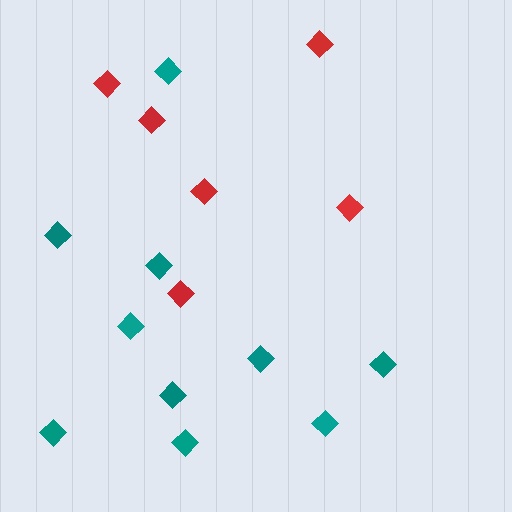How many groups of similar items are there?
There are 2 groups: one group of teal diamonds (10) and one group of red diamonds (6).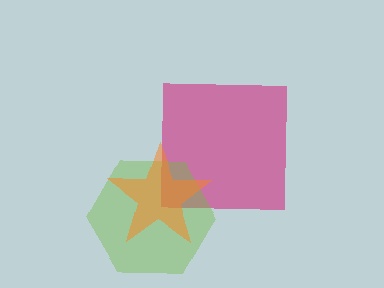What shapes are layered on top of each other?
The layered shapes are: a magenta square, a lime hexagon, an orange star.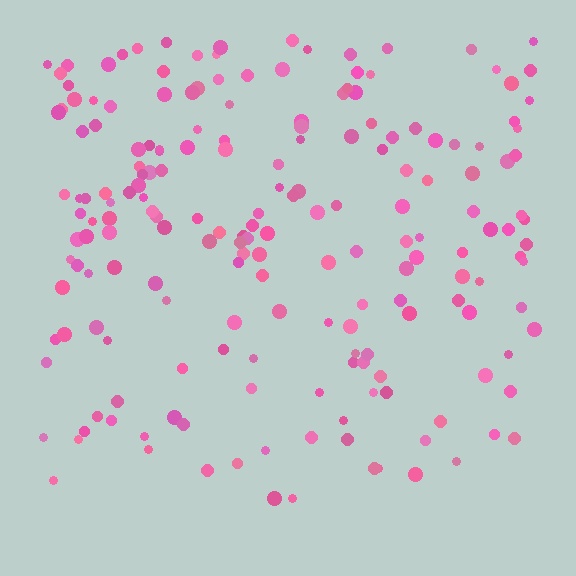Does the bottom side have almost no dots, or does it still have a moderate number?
Still a moderate number, just noticeably fewer than the top.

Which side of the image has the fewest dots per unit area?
The bottom.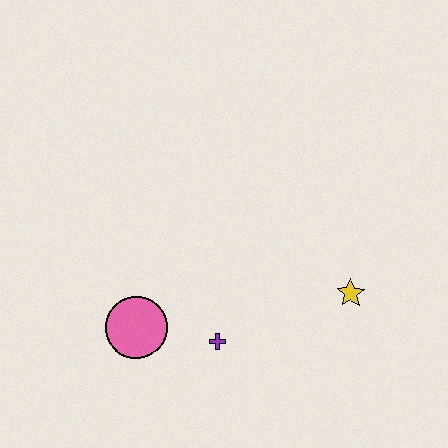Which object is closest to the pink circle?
The purple cross is closest to the pink circle.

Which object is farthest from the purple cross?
The yellow star is farthest from the purple cross.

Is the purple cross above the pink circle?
No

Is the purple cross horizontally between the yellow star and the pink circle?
Yes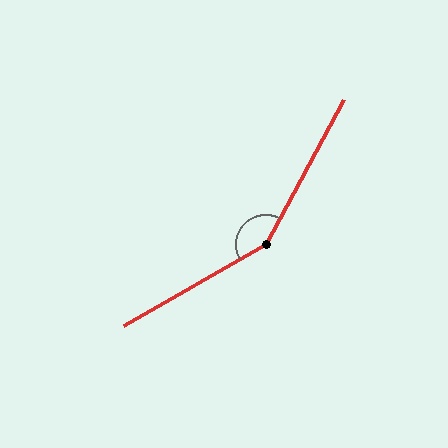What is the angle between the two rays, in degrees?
Approximately 148 degrees.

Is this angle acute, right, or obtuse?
It is obtuse.